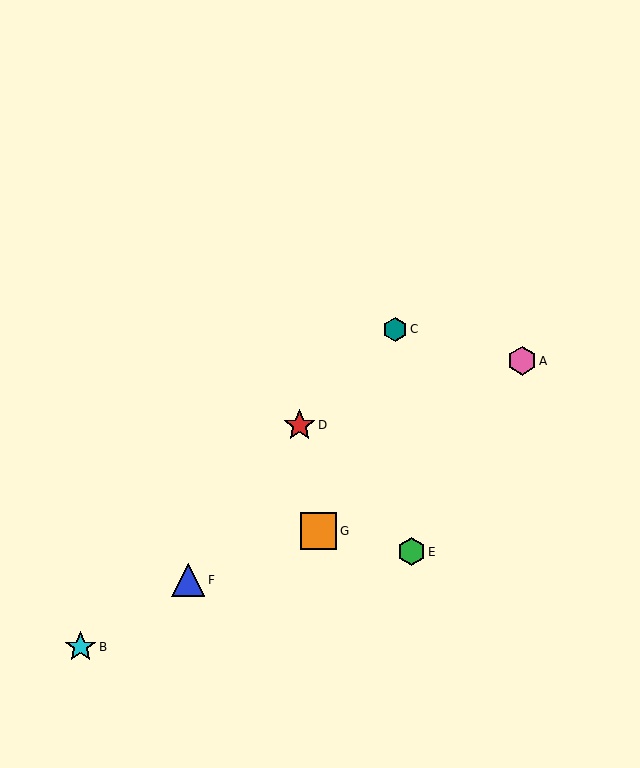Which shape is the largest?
The orange square (labeled G) is the largest.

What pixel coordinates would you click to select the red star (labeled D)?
Click at (299, 425) to select the red star D.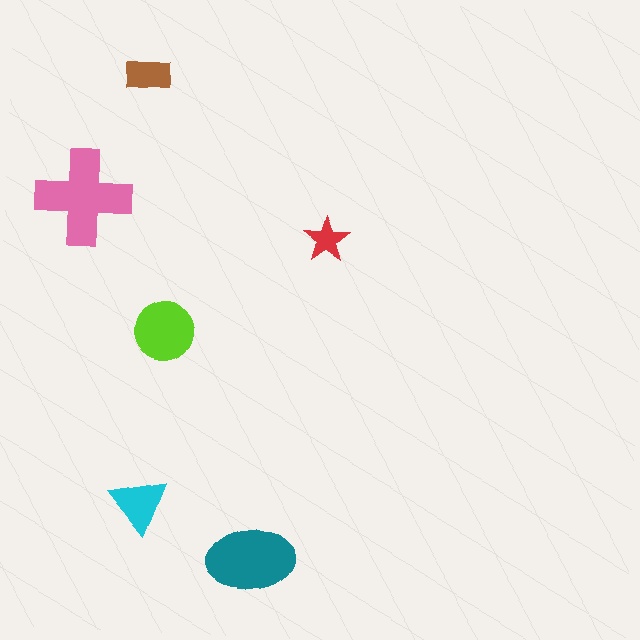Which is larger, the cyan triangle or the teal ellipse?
The teal ellipse.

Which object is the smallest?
The red star.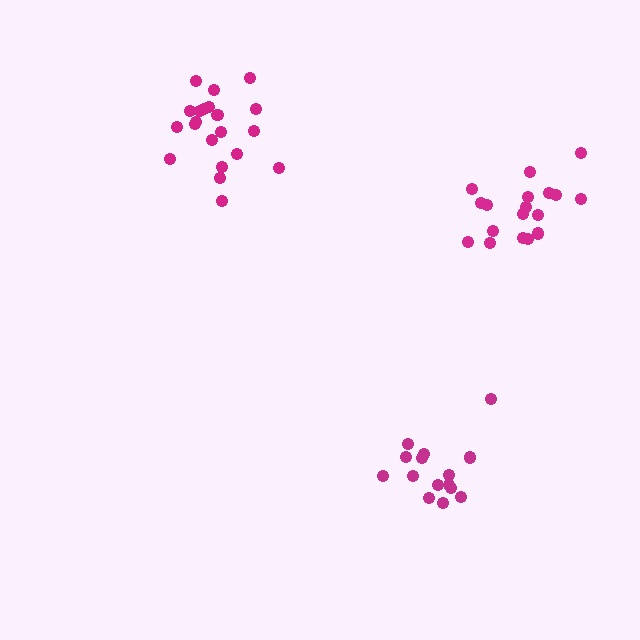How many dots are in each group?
Group 1: 21 dots, Group 2: 18 dots, Group 3: 15 dots (54 total).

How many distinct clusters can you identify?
There are 3 distinct clusters.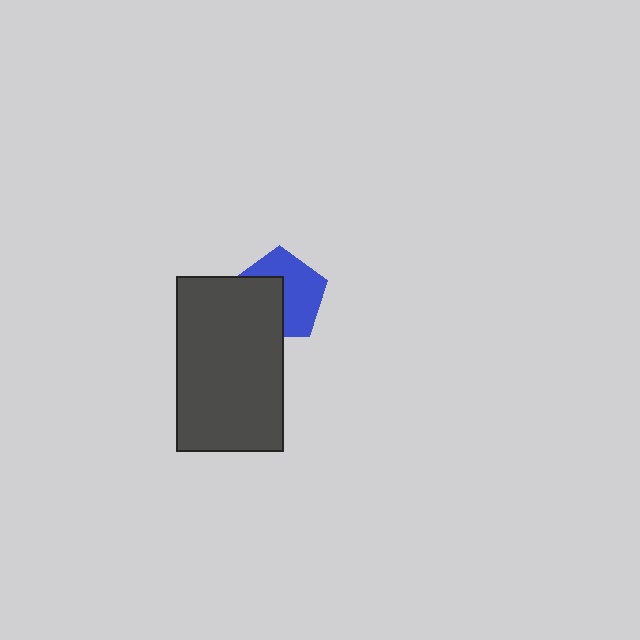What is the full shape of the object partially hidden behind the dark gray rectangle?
The partially hidden object is a blue pentagon.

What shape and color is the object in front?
The object in front is a dark gray rectangle.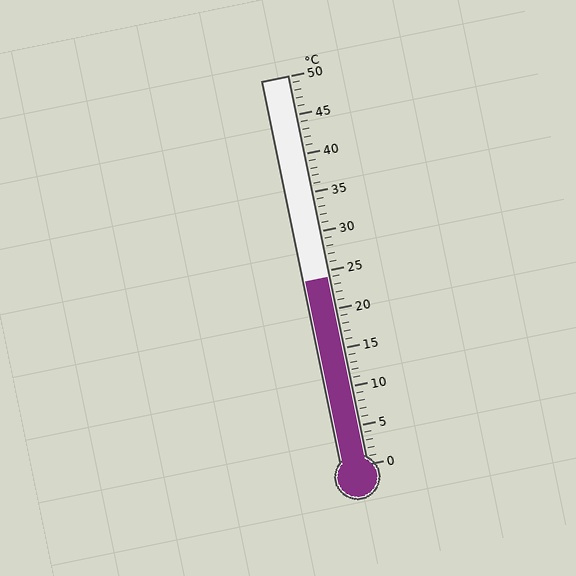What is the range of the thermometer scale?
The thermometer scale ranges from 0°C to 50°C.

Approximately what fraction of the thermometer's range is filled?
The thermometer is filled to approximately 50% of its range.